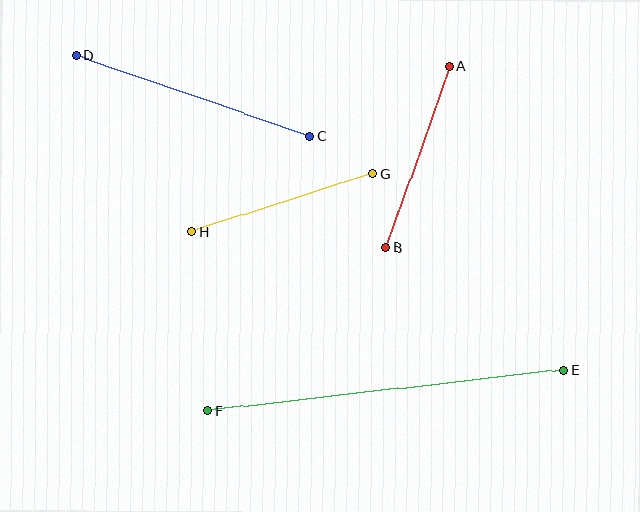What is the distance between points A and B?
The distance is approximately 192 pixels.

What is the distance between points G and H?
The distance is approximately 189 pixels.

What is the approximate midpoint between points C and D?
The midpoint is at approximately (193, 96) pixels.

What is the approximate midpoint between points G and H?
The midpoint is at approximately (282, 203) pixels.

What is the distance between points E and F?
The distance is approximately 359 pixels.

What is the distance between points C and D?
The distance is approximately 247 pixels.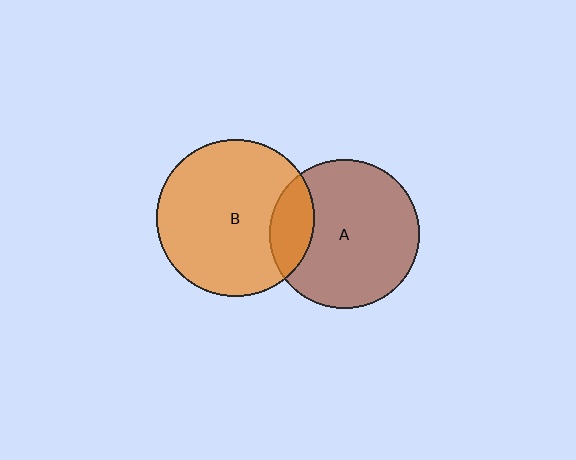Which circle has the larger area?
Circle B (orange).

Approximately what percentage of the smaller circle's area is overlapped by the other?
Approximately 20%.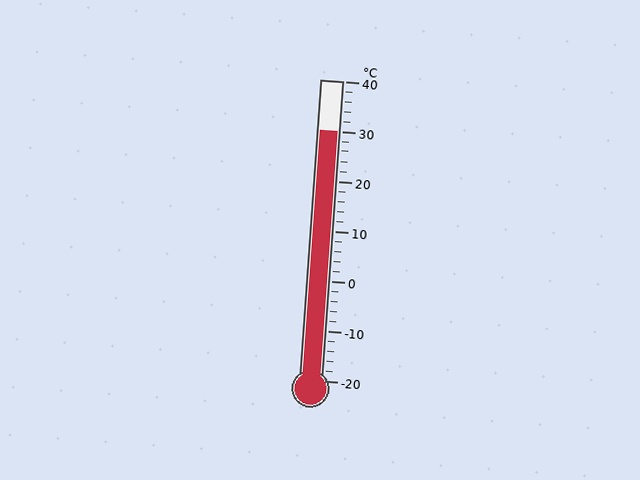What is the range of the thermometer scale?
The thermometer scale ranges from -20°C to 40°C.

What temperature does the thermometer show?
The thermometer shows approximately 30°C.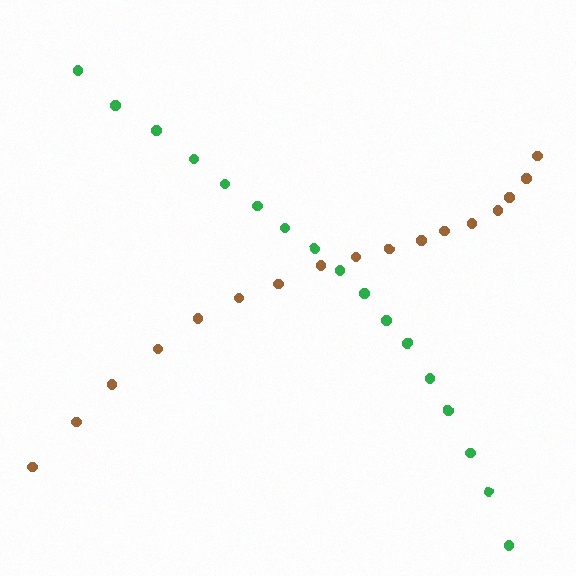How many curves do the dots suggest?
There are 2 distinct paths.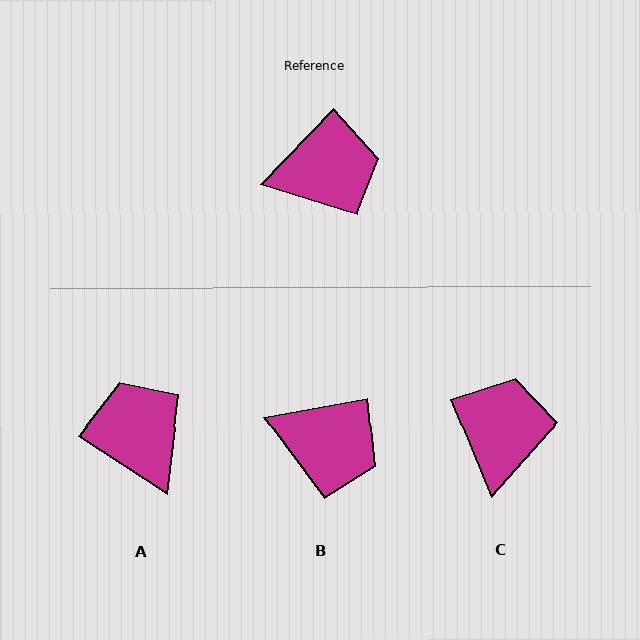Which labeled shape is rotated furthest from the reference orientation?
A, about 100 degrees away.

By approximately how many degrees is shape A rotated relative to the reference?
Approximately 100 degrees counter-clockwise.